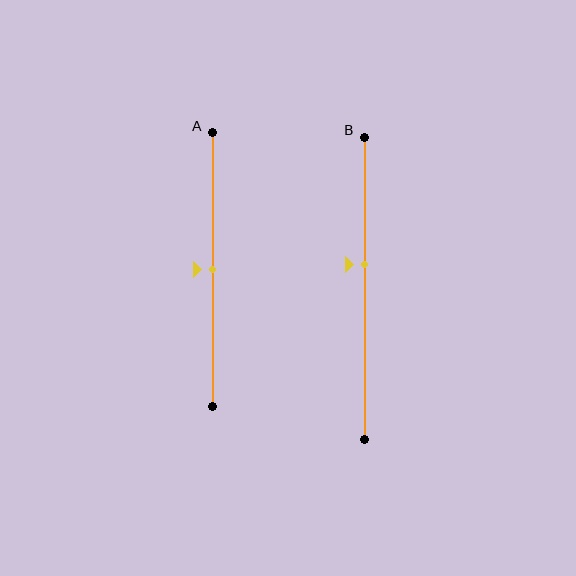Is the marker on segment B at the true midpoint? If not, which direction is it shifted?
No, the marker on segment B is shifted upward by about 8% of the segment length.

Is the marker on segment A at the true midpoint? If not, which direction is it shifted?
Yes, the marker on segment A is at the true midpoint.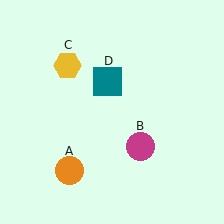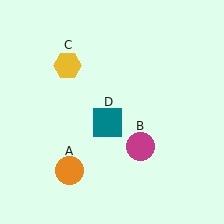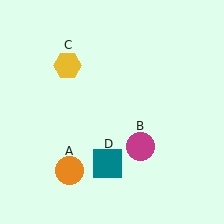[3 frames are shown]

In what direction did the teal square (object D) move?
The teal square (object D) moved down.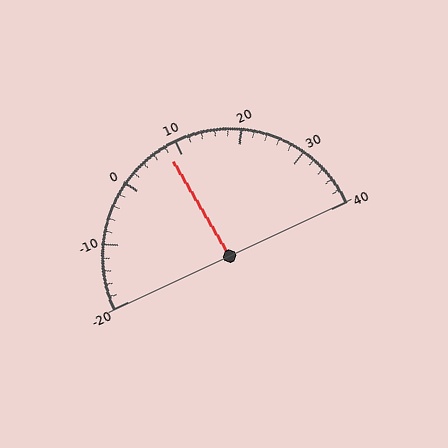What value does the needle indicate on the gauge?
The needle indicates approximately 8.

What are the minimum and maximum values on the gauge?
The gauge ranges from -20 to 40.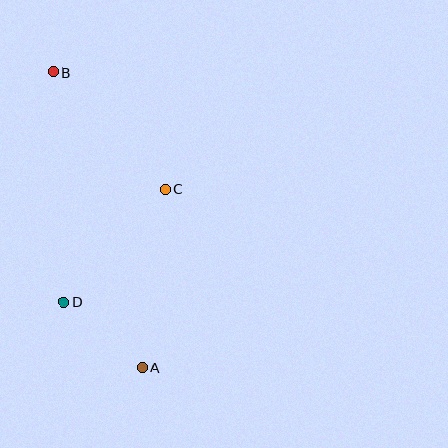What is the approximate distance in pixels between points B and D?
The distance between B and D is approximately 230 pixels.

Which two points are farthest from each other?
Points A and B are farthest from each other.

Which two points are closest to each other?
Points A and D are closest to each other.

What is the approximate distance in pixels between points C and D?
The distance between C and D is approximately 152 pixels.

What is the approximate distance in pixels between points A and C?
The distance between A and C is approximately 180 pixels.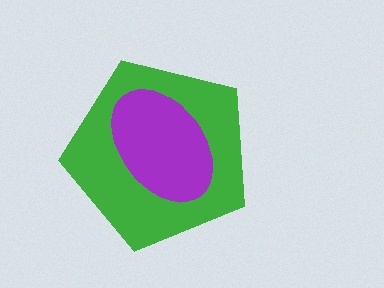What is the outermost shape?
The green pentagon.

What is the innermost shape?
The purple ellipse.